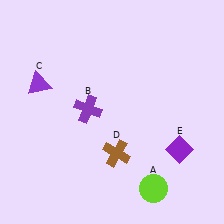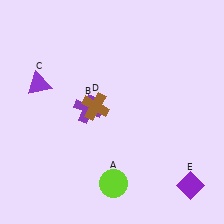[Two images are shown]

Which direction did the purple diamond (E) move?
The purple diamond (E) moved down.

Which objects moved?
The objects that moved are: the lime circle (A), the brown cross (D), the purple diamond (E).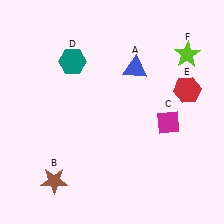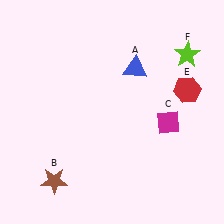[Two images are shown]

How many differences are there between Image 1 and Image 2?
There is 1 difference between the two images.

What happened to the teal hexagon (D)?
The teal hexagon (D) was removed in Image 2. It was in the top-left area of Image 1.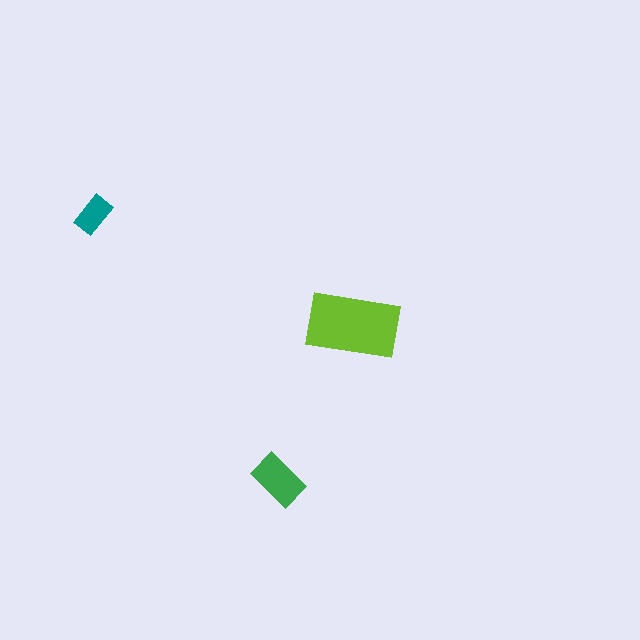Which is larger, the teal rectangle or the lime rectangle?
The lime one.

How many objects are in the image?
There are 3 objects in the image.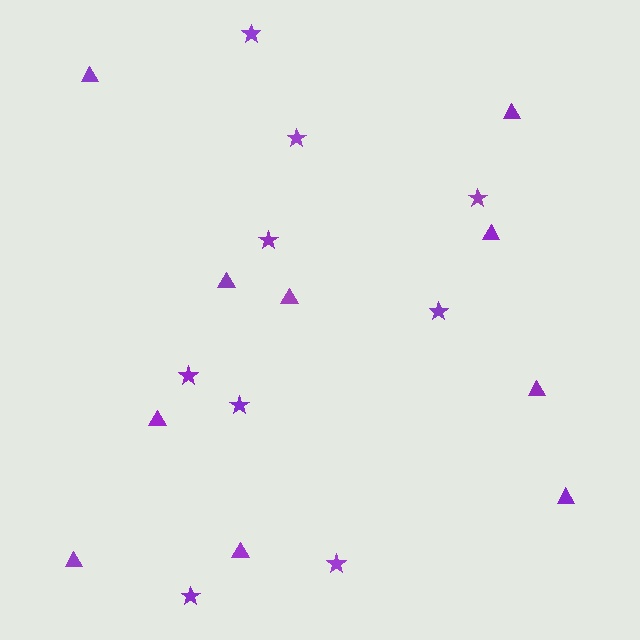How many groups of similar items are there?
There are 2 groups: one group of stars (9) and one group of triangles (10).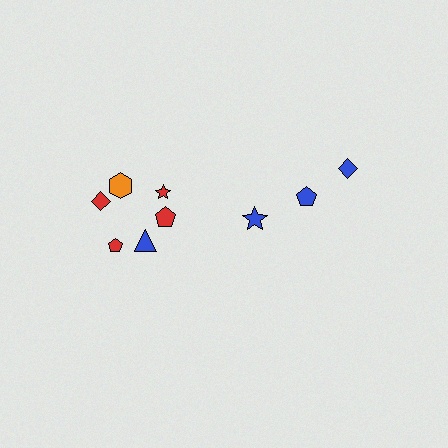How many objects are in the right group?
There are 3 objects.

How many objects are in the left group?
There are 6 objects.